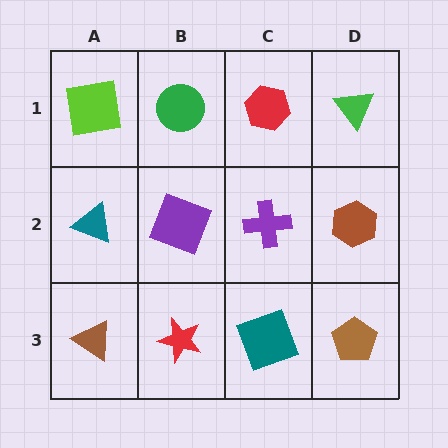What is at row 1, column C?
A red hexagon.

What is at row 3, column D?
A brown pentagon.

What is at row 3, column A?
A brown triangle.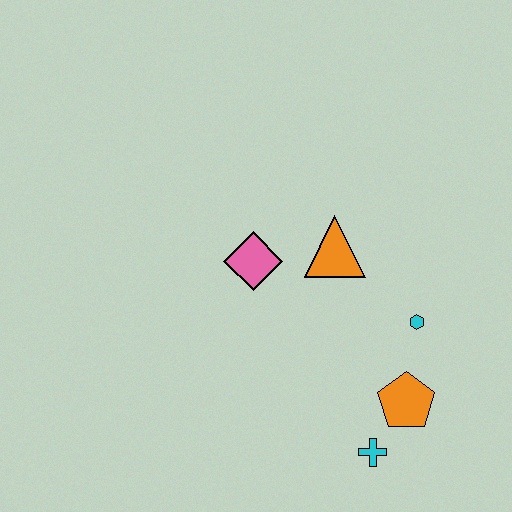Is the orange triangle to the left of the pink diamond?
No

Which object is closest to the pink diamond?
The orange triangle is closest to the pink diamond.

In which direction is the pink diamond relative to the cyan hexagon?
The pink diamond is to the left of the cyan hexagon.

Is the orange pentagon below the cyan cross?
No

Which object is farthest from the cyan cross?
The pink diamond is farthest from the cyan cross.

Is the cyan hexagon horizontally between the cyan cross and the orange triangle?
No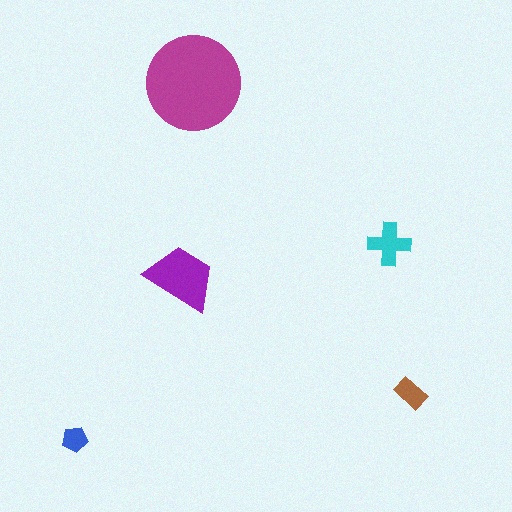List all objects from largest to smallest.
The magenta circle, the purple trapezoid, the cyan cross, the brown rectangle, the blue pentagon.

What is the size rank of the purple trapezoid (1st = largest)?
2nd.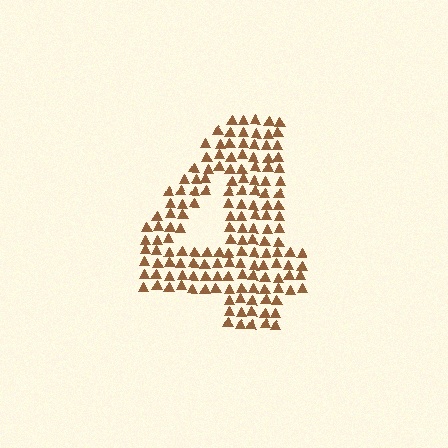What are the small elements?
The small elements are triangles.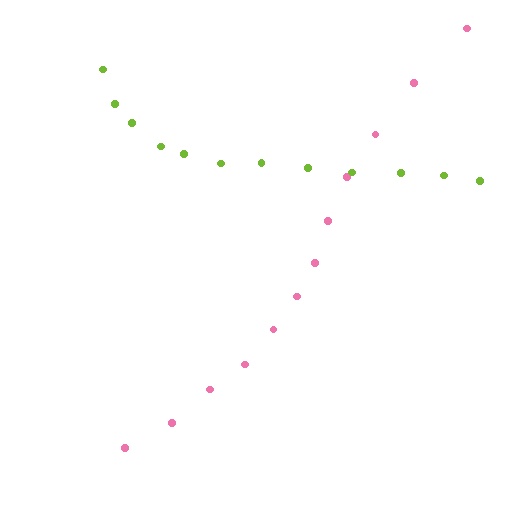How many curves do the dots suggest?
There are 2 distinct paths.